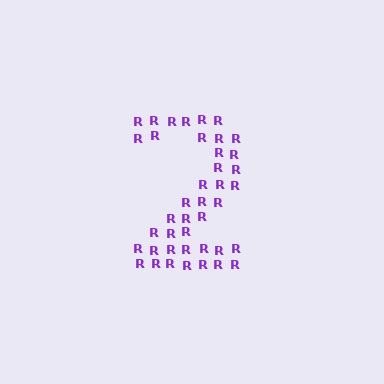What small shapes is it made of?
It is made of small letter R's.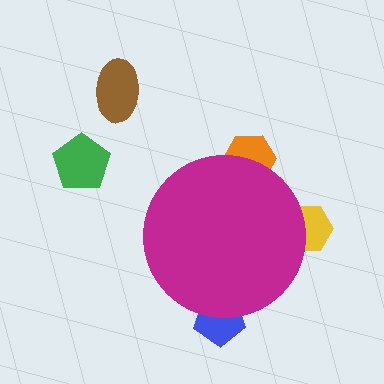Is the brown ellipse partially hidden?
No, the brown ellipse is fully visible.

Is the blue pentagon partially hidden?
Yes, the blue pentagon is partially hidden behind the magenta circle.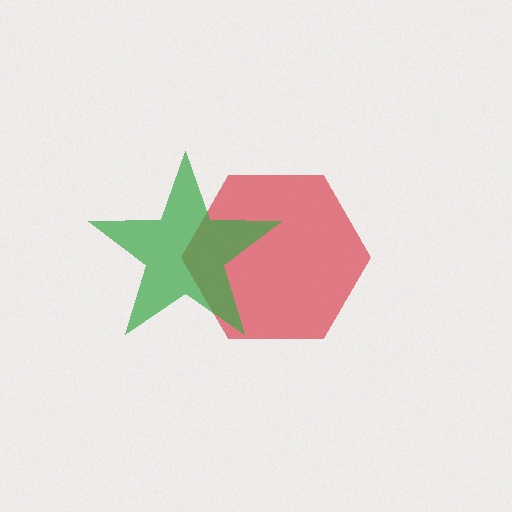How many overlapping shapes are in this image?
There are 2 overlapping shapes in the image.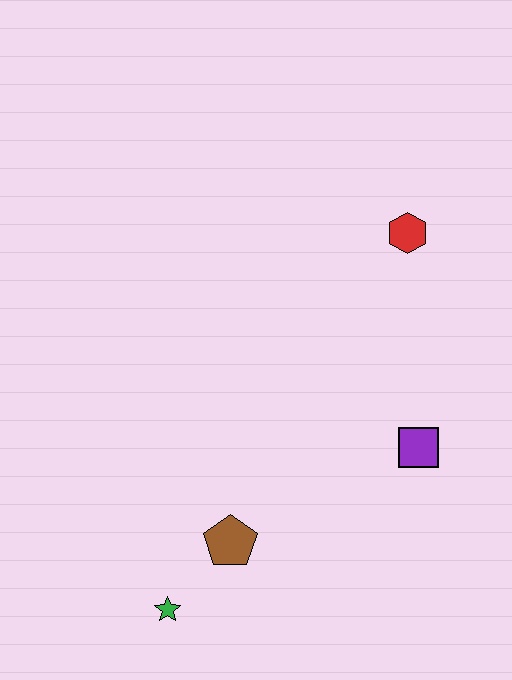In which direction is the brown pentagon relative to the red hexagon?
The brown pentagon is below the red hexagon.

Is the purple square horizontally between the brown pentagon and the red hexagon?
No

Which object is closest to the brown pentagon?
The green star is closest to the brown pentagon.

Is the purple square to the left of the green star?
No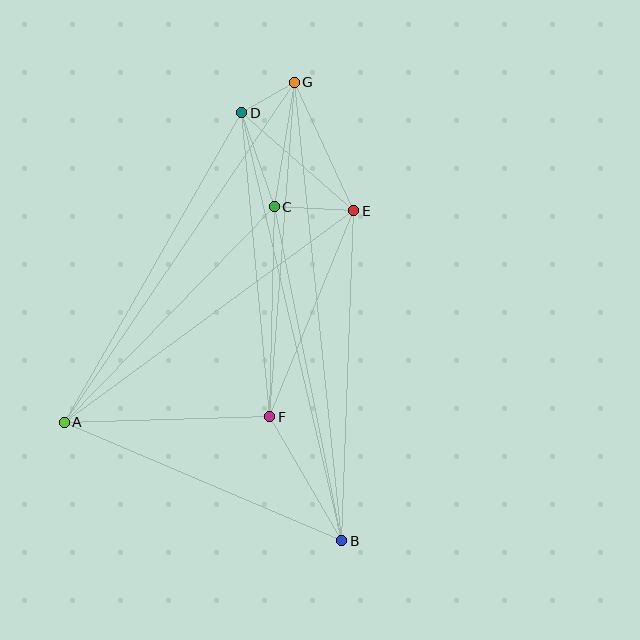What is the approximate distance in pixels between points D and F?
The distance between D and F is approximately 305 pixels.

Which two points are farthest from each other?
Points B and G are farthest from each other.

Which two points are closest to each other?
Points D and G are closest to each other.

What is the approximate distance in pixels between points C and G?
The distance between C and G is approximately 126 pixels.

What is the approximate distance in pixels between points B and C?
The distance between B and C is approximately 341 pixels.